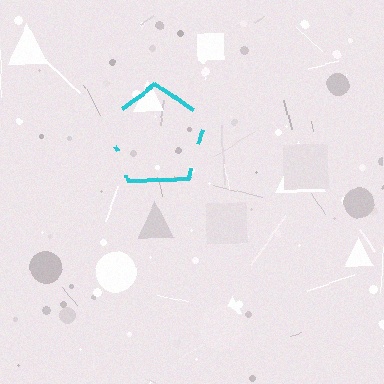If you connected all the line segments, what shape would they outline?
They would outline a pentagon.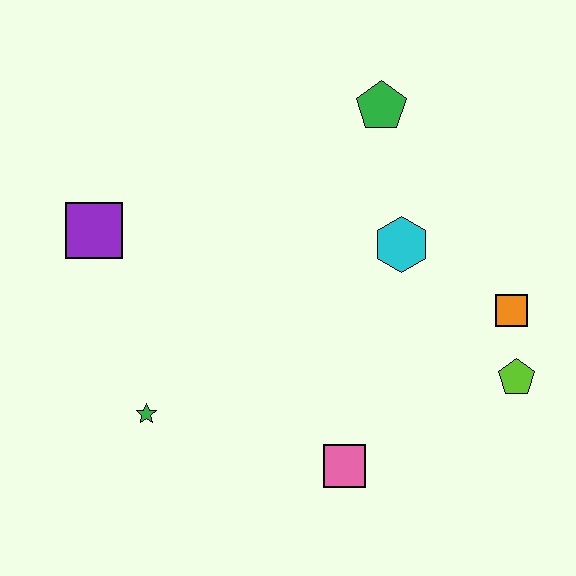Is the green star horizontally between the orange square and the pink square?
No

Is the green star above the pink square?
Yes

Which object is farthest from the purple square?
The lime pentagon is farthest from the purple square.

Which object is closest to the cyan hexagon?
The orange square is closest to the cyan hexagon.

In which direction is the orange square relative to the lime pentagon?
The orange square is above the lime pentagon.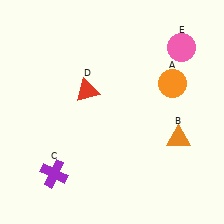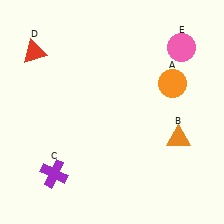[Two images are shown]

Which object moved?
The red triangle (D) moved left.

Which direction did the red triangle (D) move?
The red triangle (D) moved left.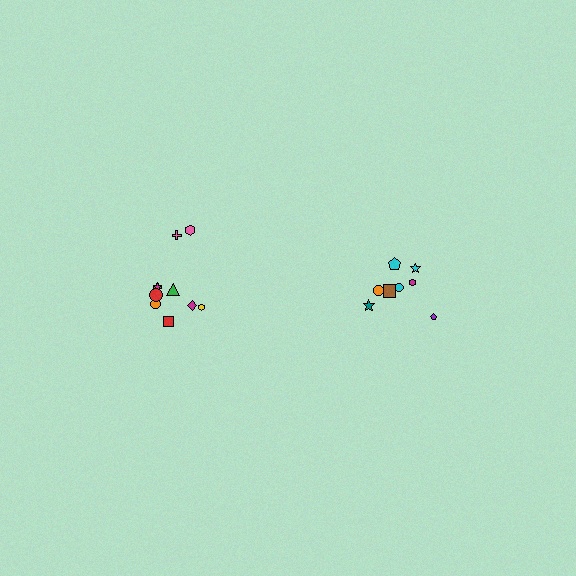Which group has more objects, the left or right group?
The left group.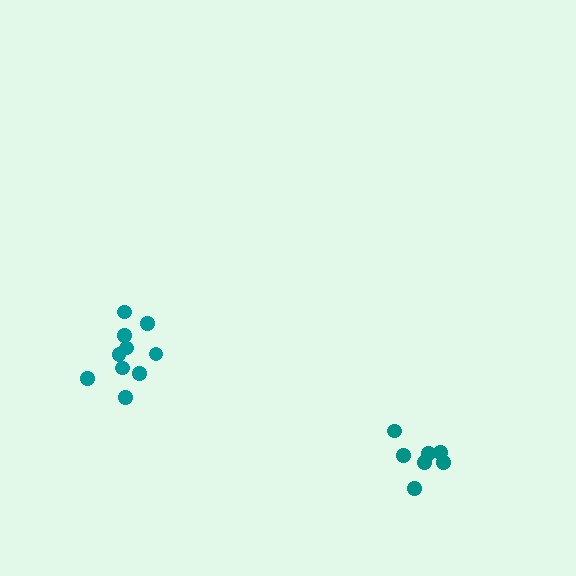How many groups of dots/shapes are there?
There are 2 groups.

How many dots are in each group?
Group 1: 7 dots, Group 2: 10 dots (17 total).